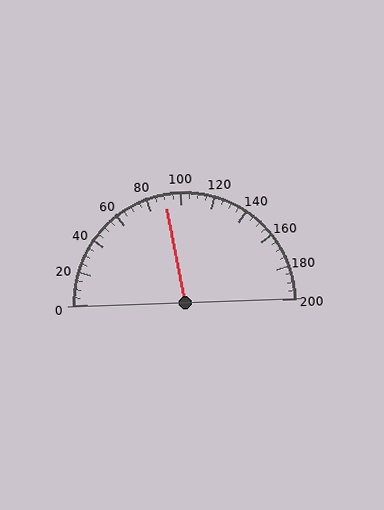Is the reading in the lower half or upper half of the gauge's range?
The reading is in the lower half of the range (0 to 200).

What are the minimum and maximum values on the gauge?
The gauge ranges from 0 to 200.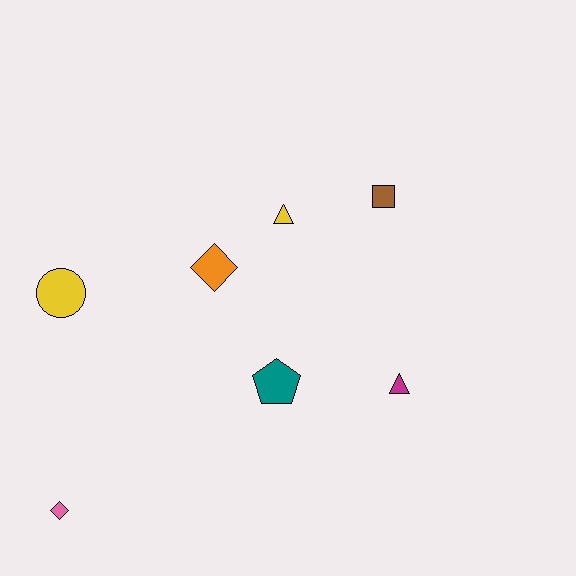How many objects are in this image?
There are 7 objects.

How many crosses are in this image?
There are no crosses.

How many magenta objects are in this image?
There is 1 magenta object.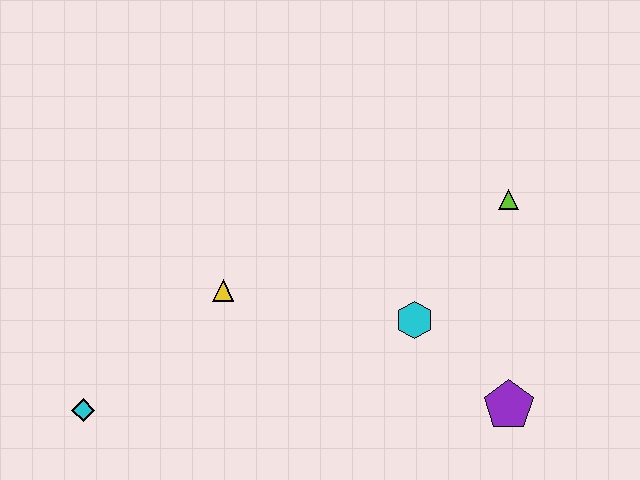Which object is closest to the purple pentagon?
The cyan hexagon is closest to the purple pentagon.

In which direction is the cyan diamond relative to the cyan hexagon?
The cyan diamond is to the left of the cyan hexagon.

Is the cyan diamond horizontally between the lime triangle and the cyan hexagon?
No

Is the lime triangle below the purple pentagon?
No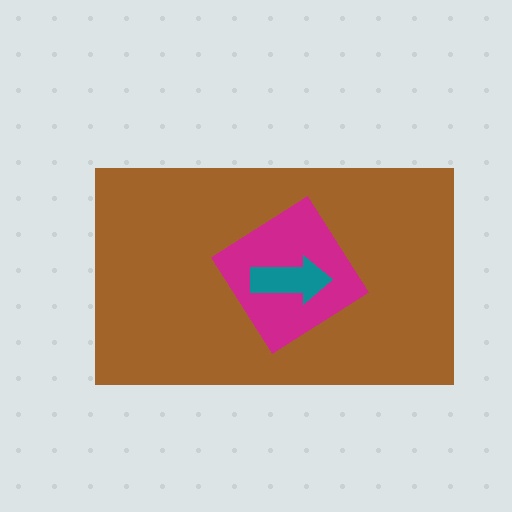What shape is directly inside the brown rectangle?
The magenta diamond.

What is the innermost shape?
The teal arrow.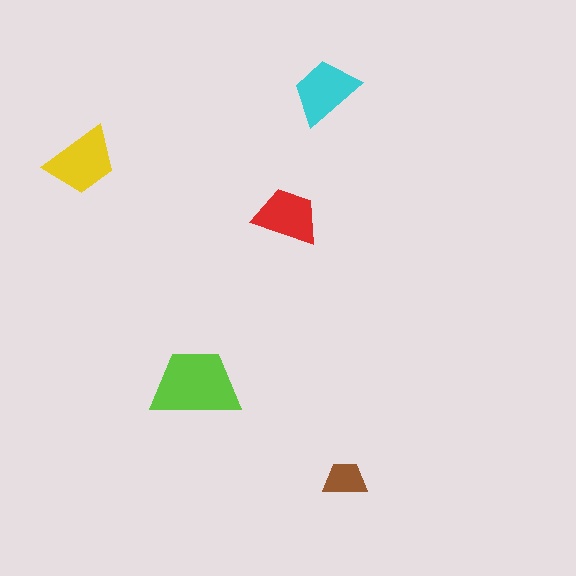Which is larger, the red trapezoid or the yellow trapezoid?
The yellow one.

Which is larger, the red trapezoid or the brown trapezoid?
The red one.